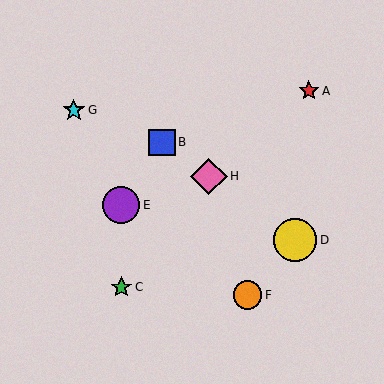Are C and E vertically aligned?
Yes, both are at x≈121.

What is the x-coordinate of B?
Object B is at x≈162.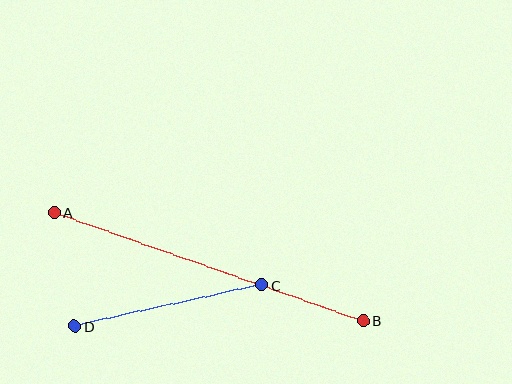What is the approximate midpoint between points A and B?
The midpoint is at approximately (209, 267) pixels.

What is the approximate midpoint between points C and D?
The midpoint is at approximately (168, 306) pixels.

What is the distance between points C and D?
The distance is approximately 192 pixels.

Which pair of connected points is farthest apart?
Points A and B are farthest apart.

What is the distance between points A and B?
The distance is approximately 327 pixels.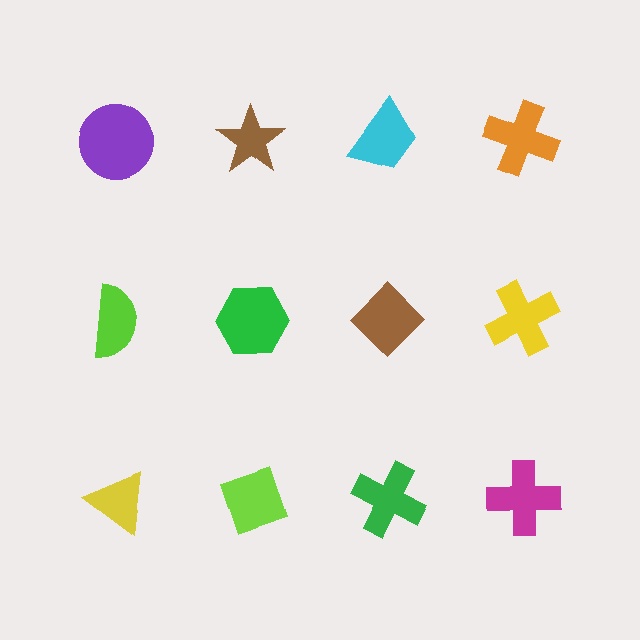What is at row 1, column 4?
An orange cross.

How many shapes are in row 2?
4 shapes.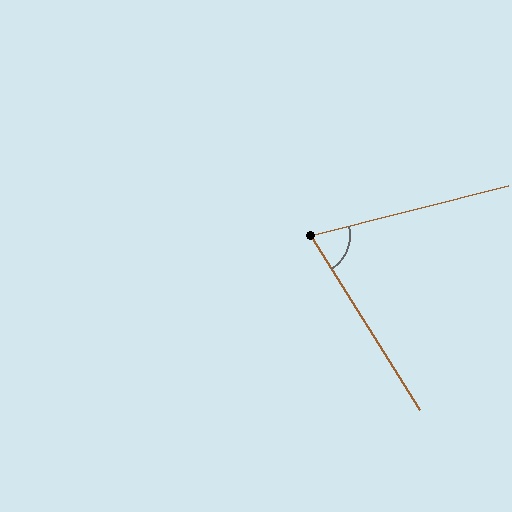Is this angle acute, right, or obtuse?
It is acute.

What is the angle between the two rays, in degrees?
Approximately 72 degrees.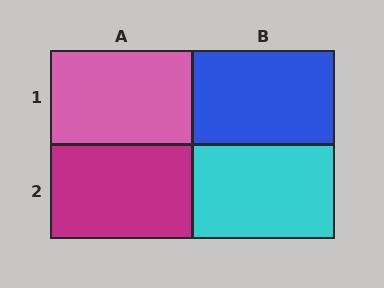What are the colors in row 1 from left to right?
Pink, blue.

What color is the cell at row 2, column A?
Magenta.